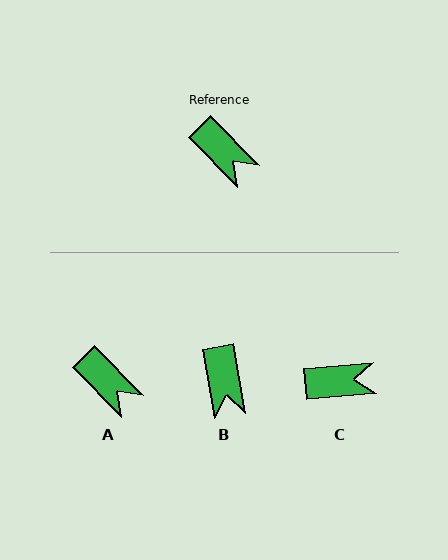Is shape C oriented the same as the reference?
No, it is off by about 50 degrees.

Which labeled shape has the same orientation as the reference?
A.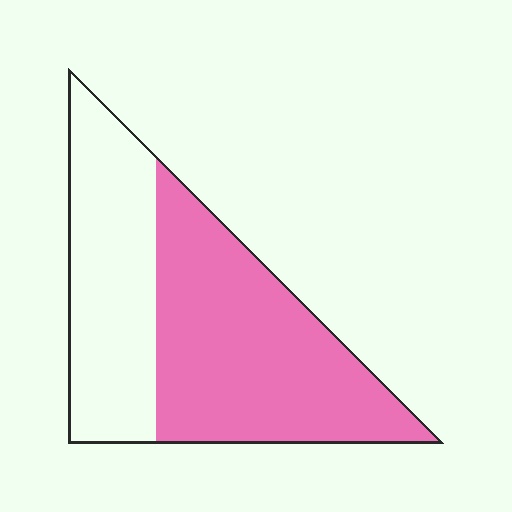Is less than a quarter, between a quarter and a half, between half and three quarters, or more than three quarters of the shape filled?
Between half and three quarters.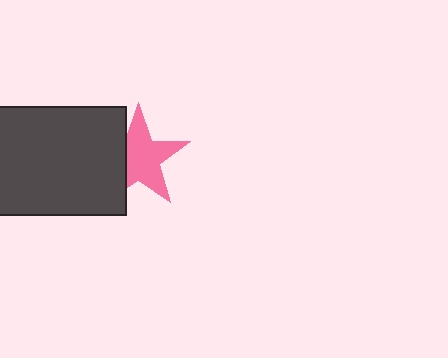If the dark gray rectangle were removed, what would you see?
You would see the complete pink star.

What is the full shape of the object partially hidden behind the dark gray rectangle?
The partially hidden object is a pink star.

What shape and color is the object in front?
The object in front is a dark gray rectangle.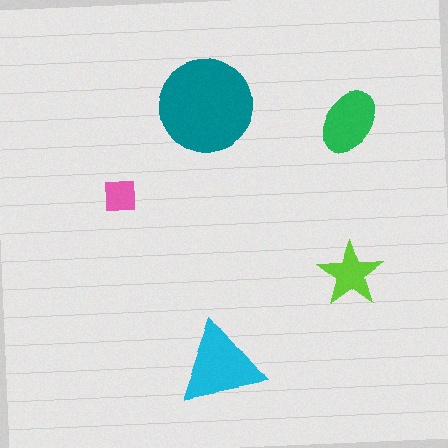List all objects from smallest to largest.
The pink square, the lime star, the green ellipse, the cyan triangle, the teal circle.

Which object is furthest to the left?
The pink square is leftmost.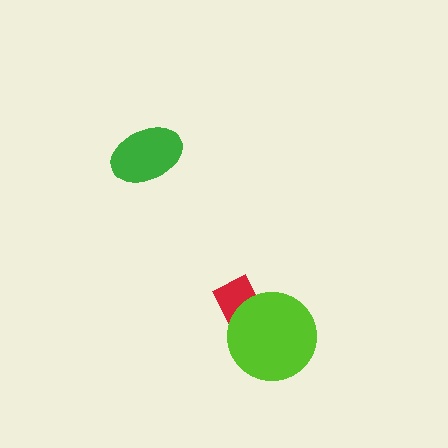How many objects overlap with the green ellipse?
0 objects overlap with the green ellipse.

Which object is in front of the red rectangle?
The lime circle is in front of the red rectangle.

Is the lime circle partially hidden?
No, no other shape covers it.